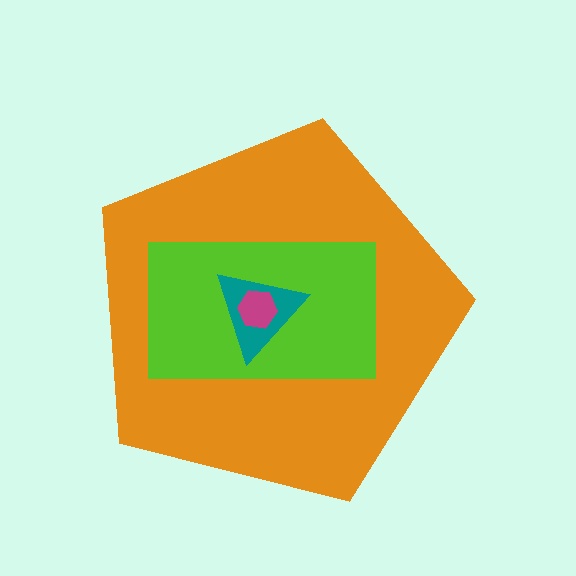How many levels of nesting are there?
4.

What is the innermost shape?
The magenta hexagon.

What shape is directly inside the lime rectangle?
The teal triangle.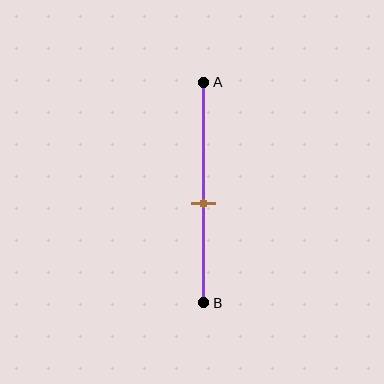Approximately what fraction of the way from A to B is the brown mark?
The brown mark is approximately 55% of the way from A to B.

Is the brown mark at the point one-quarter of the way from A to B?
No, the mark is at about 55% from A, not at the 25% one-quarter point.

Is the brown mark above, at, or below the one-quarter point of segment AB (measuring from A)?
The brown mark is below the one-quarter point of segment AB.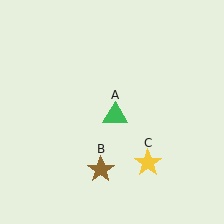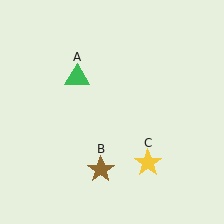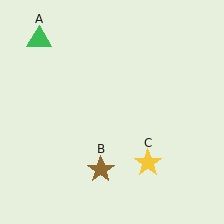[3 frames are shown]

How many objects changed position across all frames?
1 object changed position: green triangle (object A).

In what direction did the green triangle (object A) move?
The green triangle (object A) moved up and to the left.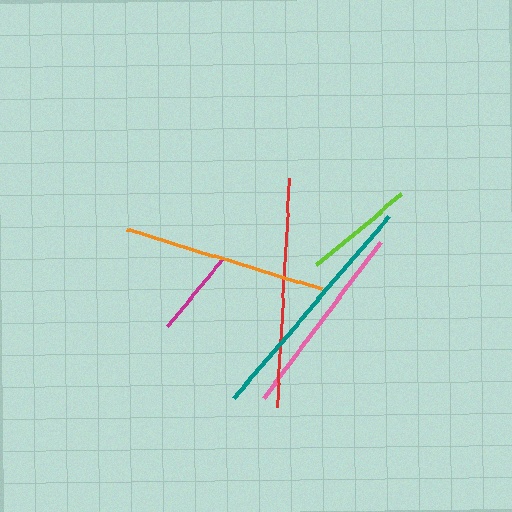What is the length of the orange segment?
The orange segment is approximately 205 pixels long.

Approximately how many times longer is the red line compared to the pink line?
The red line is approximately 1.2 times the length of the pink line.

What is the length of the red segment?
The red segment is approximately 230 pixels long.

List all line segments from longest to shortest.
From longest to shortest: teal, red, orange, pink, lime, magenta.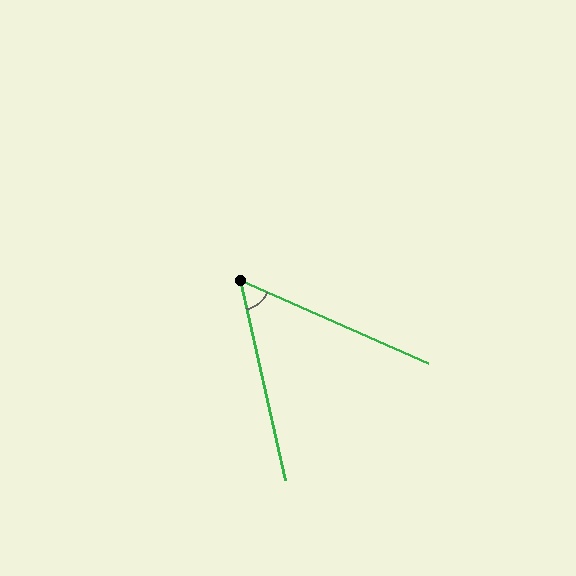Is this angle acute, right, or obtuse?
It is acute.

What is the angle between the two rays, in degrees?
Approximately 53 degrees.